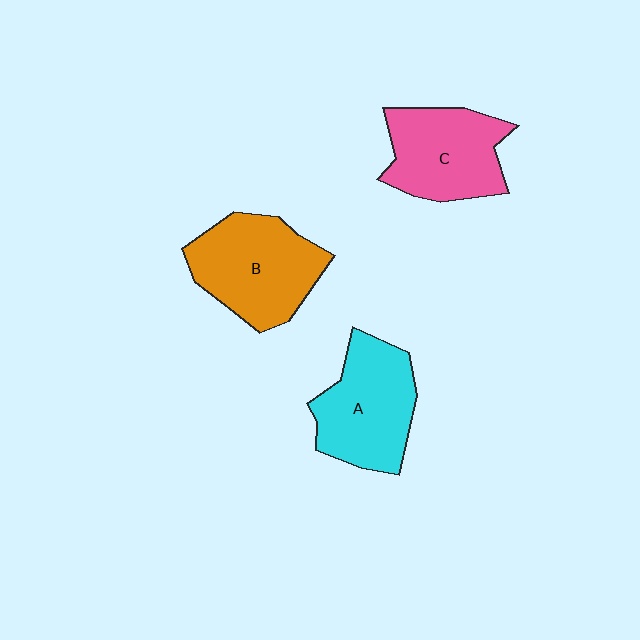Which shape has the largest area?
Shape B (orange).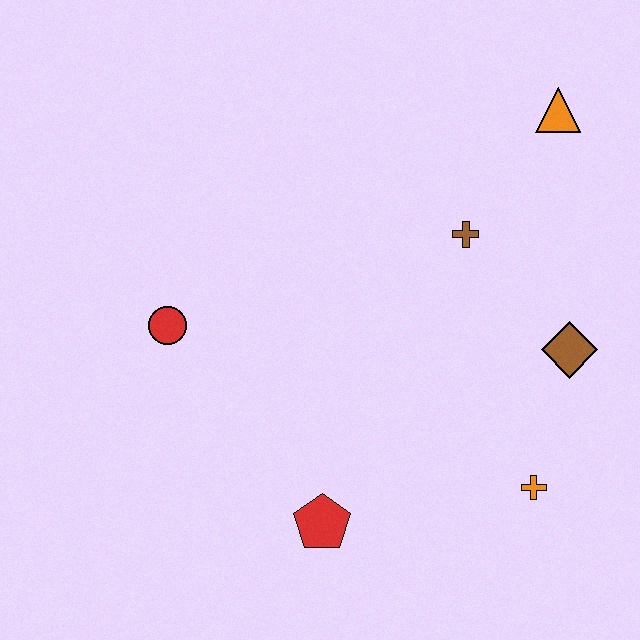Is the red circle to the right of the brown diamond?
No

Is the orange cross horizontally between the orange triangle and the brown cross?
Yes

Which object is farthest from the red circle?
The orange triangle is farthest from the red circle.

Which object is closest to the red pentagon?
The orange cross is closest to the red pentagon.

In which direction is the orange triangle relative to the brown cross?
The orange triangle is above the brown cross.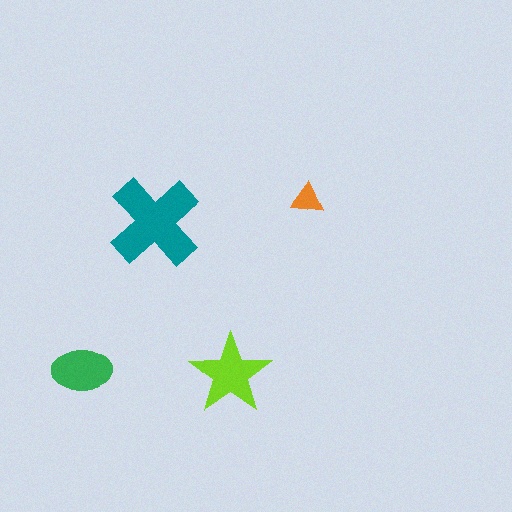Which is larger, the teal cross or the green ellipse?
The teal cross.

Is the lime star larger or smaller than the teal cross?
Smaller.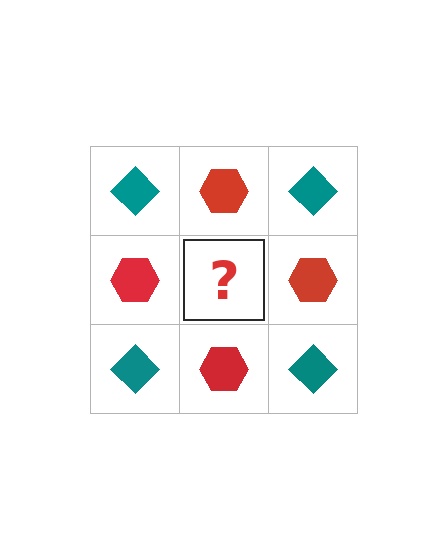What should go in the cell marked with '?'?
The missing cell should contain a teal diamond.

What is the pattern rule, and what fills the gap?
The rule is that it alternates teal diamond and red hexagon in a checkerboard pattern. The gap should be filled with a teal diamond.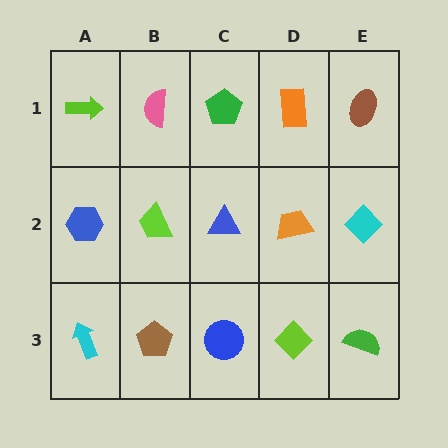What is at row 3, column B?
A brown pentagon.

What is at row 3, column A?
A cyan arrow.